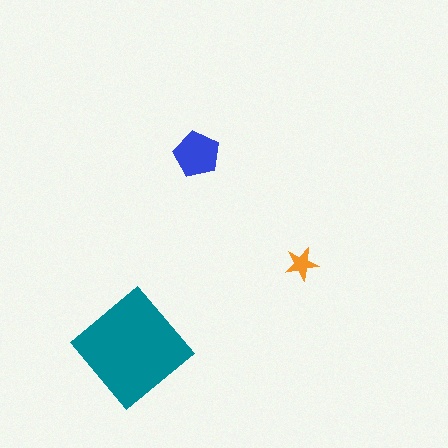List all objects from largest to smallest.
The teal diamond, the blue pentagon, the orange star.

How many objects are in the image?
There are 3 objects in the image.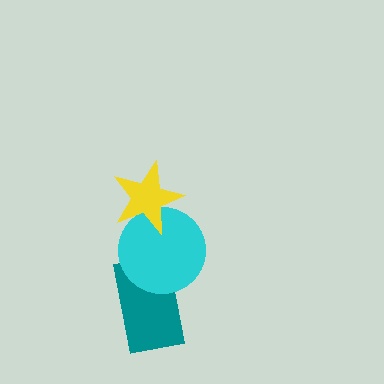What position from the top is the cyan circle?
The cyan circle is 2nd from the top.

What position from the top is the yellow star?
The yellow star is 1st from the top.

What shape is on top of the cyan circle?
The yellow star is on top of the cyan circle.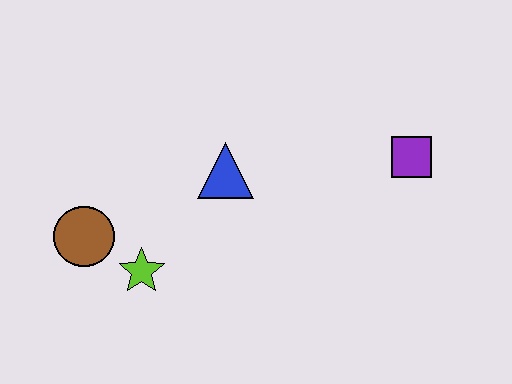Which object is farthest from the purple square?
The brown circle is farthest from the purple square.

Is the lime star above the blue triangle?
No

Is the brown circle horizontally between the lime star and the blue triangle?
No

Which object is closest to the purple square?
The blue triangle is closest to the purple square.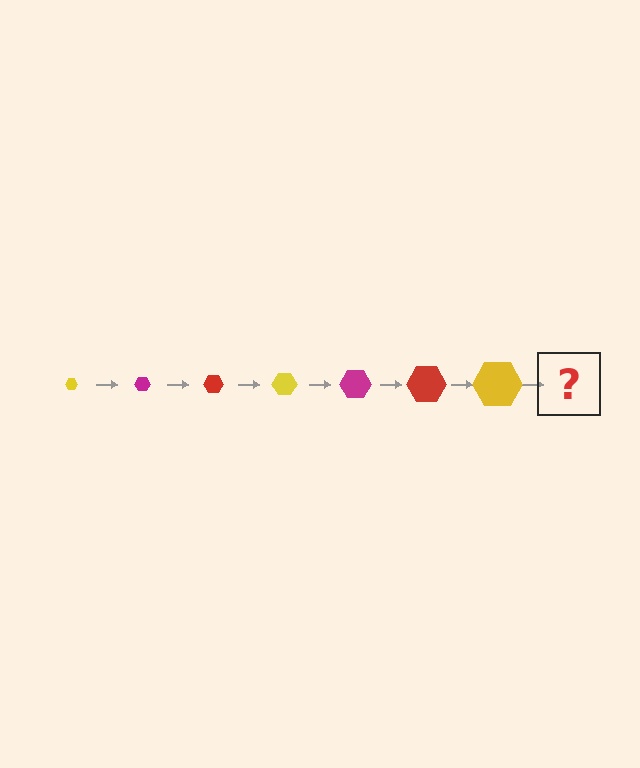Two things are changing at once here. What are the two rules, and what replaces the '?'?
The two rules are that the hexagon grows larger each step and the color cycles through yellow, magenta, and red. The '?' should be a magenta hexagon, larger than the previous one.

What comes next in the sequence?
The next element should be a magenta hexagon, larger than the previous one.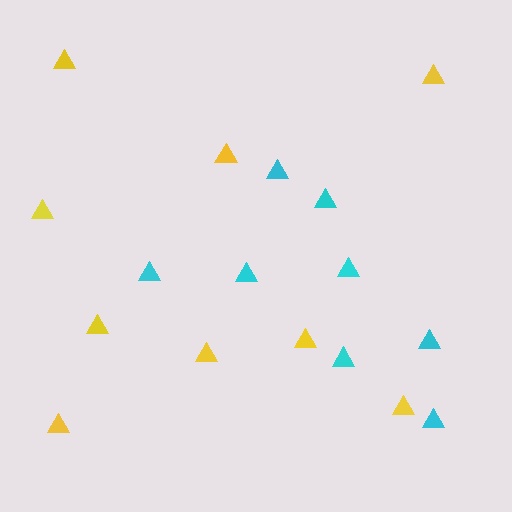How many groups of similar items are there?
There are 2 groups: one group of yellow triangles (9) and one group of cyan triangles (8).